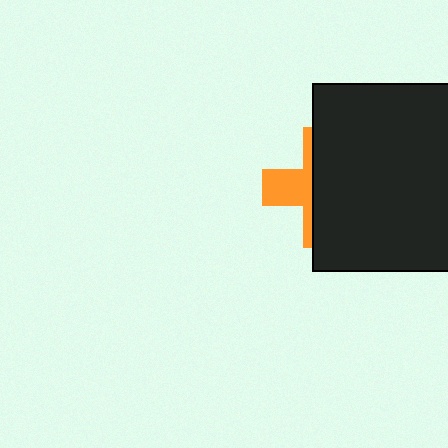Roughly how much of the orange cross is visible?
A small part of it is visible (roughly 34%).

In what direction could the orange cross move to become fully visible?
The orange cross could move left. That would shift it out from behind the black square entirely.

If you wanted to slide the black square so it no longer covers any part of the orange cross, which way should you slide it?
Slide it right — that is the most direct way to separate the two shapes.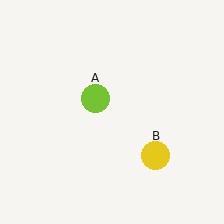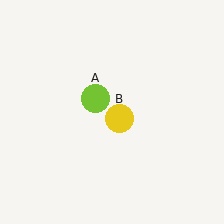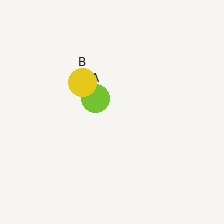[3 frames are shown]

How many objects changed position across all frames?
1 object changed position: yellow circle (object B).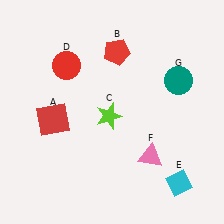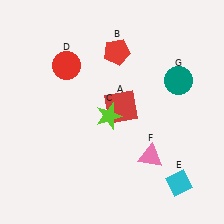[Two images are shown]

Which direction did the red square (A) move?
The red square (A) moved right.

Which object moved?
The red square (A) moved right.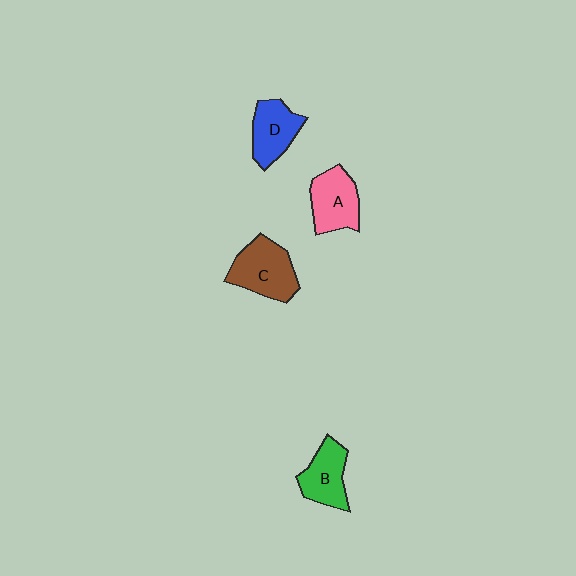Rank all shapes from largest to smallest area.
From largest to smallest: C (brown), A (pink), D (blue), B (green).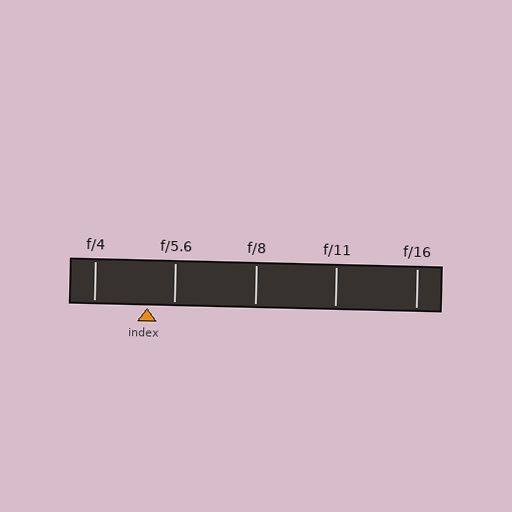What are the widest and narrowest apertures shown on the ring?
The widest aperture shown is f/4 and the narrowest is f/16.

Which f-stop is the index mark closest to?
The index mark is closest to f/5.6.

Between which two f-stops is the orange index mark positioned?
The index mark is between f/4 and f/5.6.